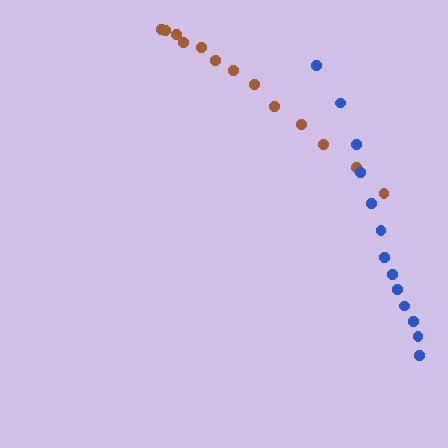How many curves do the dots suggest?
There are 2 distinct paths.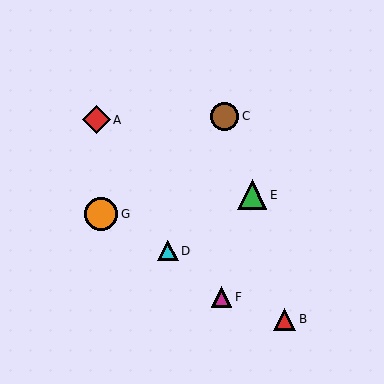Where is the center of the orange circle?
The center of the orange circle is at (101, 214).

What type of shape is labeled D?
Shape D is a cyan triangle.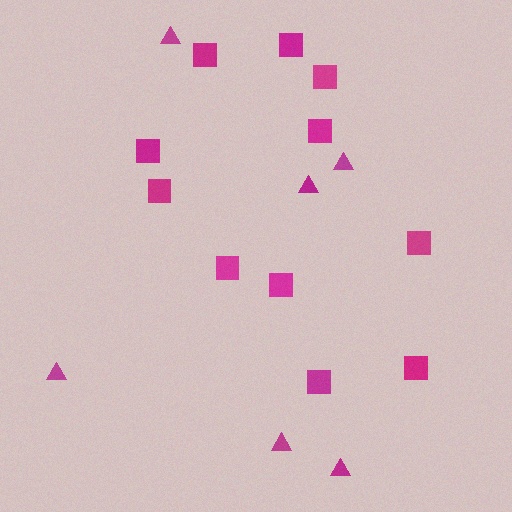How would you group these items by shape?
There are 2 groups: one group of squares (11) and one group of triangles (6).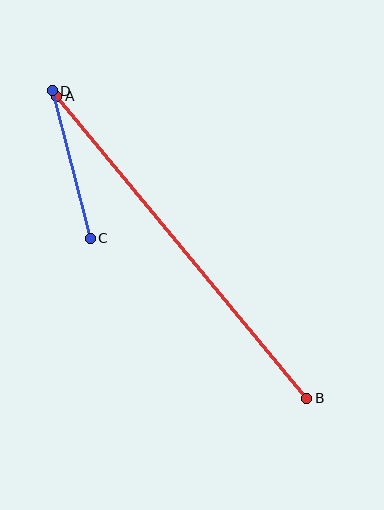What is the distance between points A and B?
The distance is approximately 392 pixels.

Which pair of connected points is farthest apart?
Points A and B are farthest apart.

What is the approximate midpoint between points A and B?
The midpoint is at approximately (182, 247) pixels.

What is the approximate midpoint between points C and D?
The midpoint is at approximately (71, 165) pixels.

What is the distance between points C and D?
The distance is approximately 152 pixels.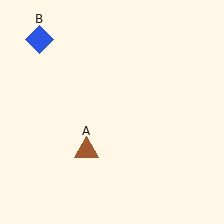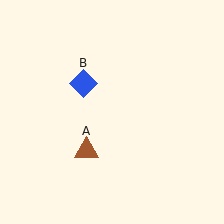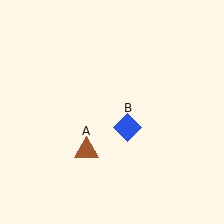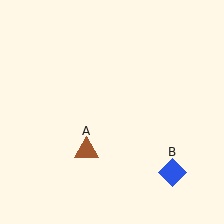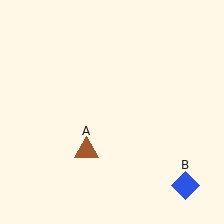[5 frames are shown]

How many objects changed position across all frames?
1 object changed position: blue diamond (object B).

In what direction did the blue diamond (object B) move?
The blue diamond (object B) moved down and to the right.